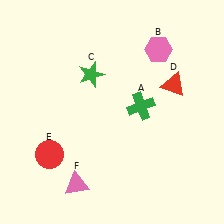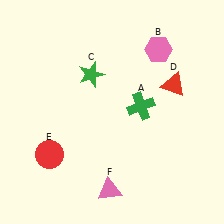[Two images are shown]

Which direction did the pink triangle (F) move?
The pink triangle (F) moved right.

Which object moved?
The pink triangle (F) moved right.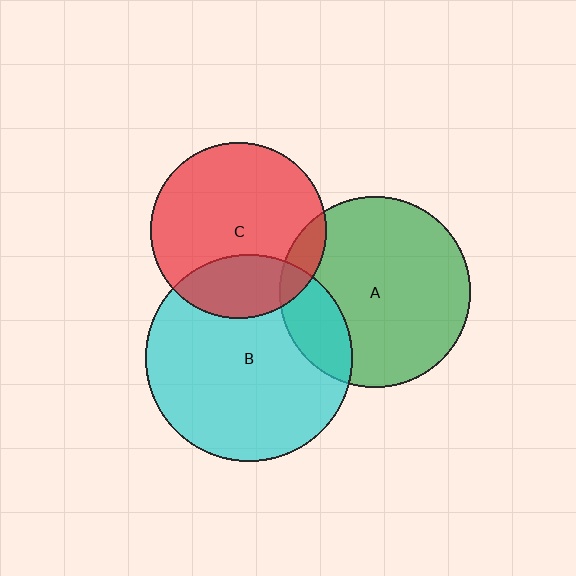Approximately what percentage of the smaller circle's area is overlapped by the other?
Approximately 20%.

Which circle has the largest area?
Circle B (cyan).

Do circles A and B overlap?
Yes.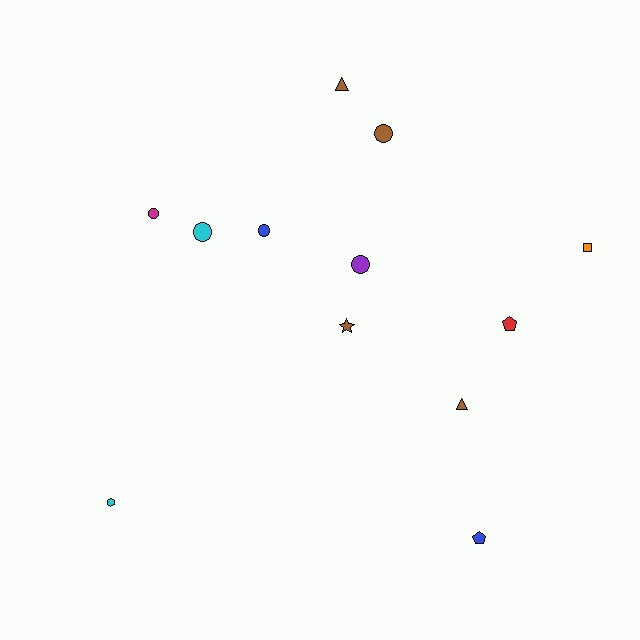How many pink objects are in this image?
There are no pink objects.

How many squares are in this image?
There is 1 square.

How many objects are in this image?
There are 12 objects.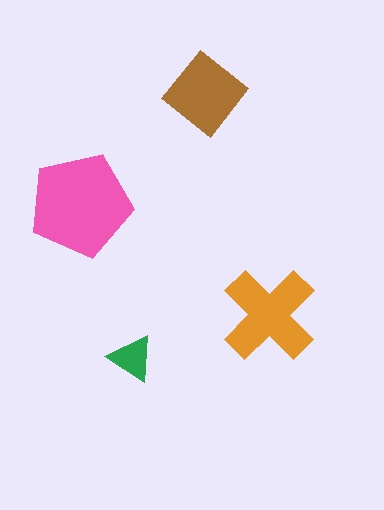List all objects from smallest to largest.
The green triangle, the brown diamond, the orange cross, the pink pentagon.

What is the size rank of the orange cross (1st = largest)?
2nd.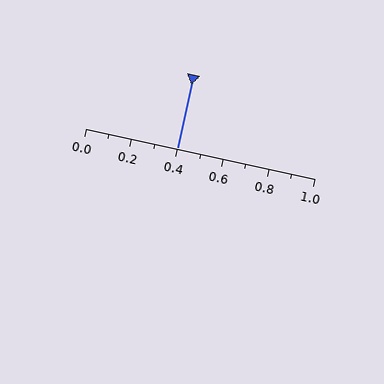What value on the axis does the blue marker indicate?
The marker indicates approximately 0.4.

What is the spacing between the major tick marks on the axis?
The major ticks are spaced 0.2 apart.